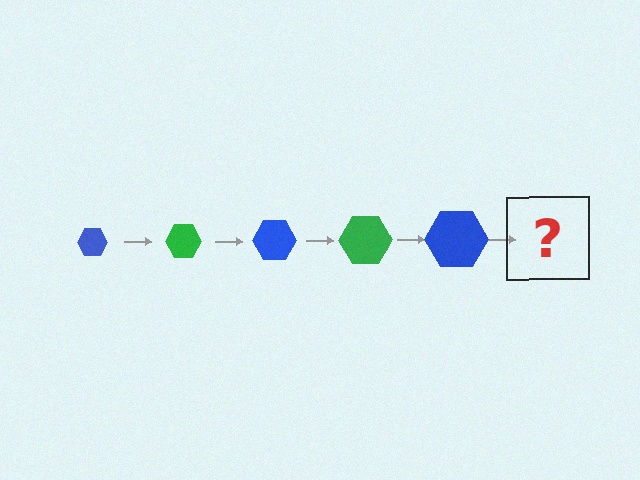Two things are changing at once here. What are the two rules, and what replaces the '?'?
The two rules are that the hexagon grows larger each step and the color cycles through blue and green. The '?' should be a green hexagon, larger than the previous one.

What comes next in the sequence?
The next element should be a green hexagon, larger than the previous one.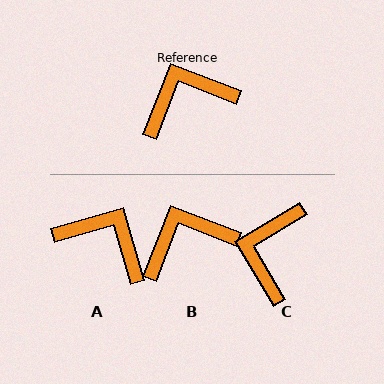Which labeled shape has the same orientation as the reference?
B.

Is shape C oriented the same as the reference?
No, it is off by about 52 degrees.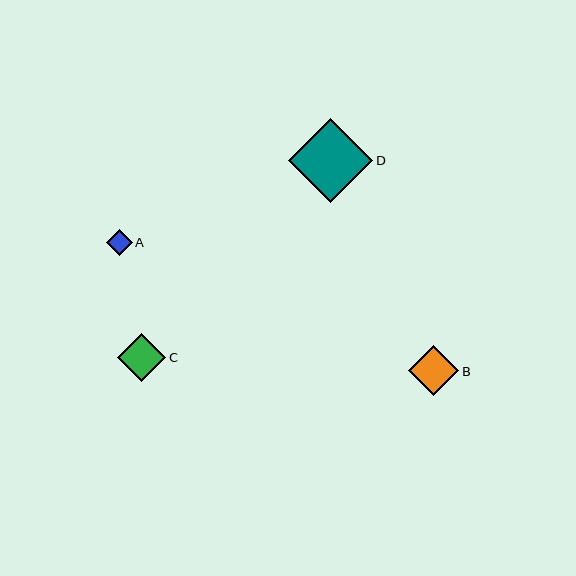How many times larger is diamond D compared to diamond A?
Diamond D is approximately 3.3 times the size of diamond A.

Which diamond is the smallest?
Diamond A is the smallest with a size of approximately 26 pixels.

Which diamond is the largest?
Diamond D is the largest with a size of approximately 84 pixels.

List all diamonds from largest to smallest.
From largest to smallest: D, B, C, A.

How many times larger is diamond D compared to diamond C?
Diamond D is approximately 1.8 times the size of diamond C.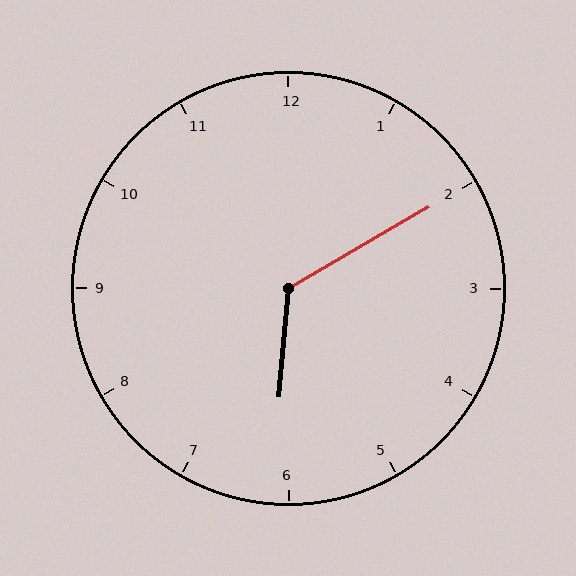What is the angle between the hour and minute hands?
Approximately 125 degrees.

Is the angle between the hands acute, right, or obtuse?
It is obtuse.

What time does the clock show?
6:10.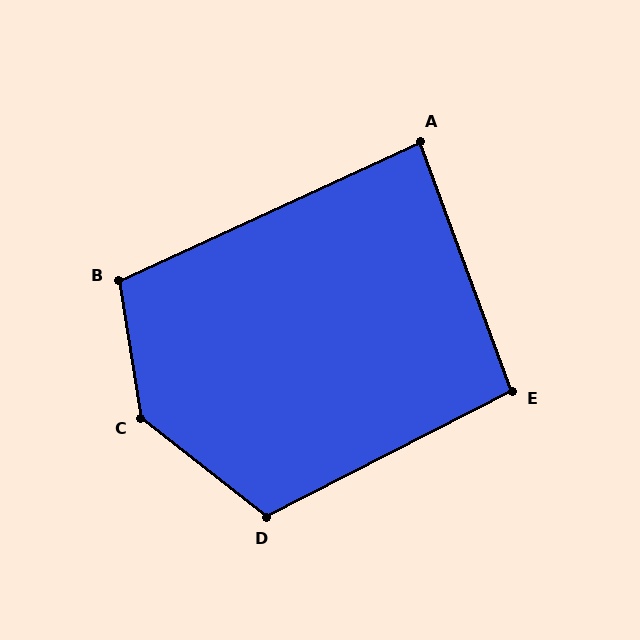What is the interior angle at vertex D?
Approximately 115 degrees (obtuse).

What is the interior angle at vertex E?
Approximately 97 degrees (obtuse).